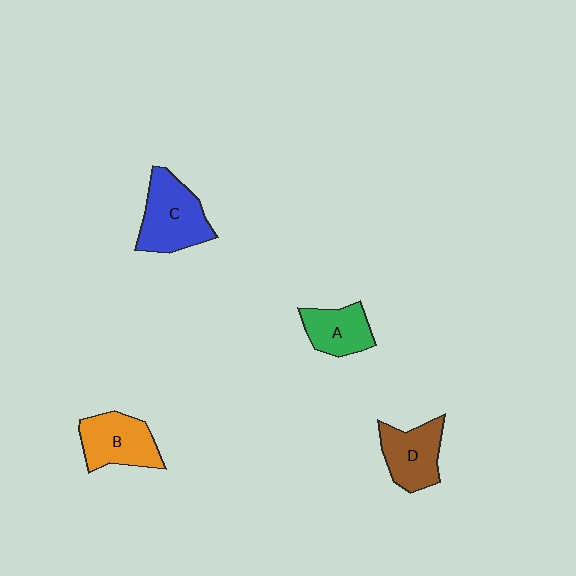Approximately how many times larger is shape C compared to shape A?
Approximately 1.5 times.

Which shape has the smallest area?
Shape A (green).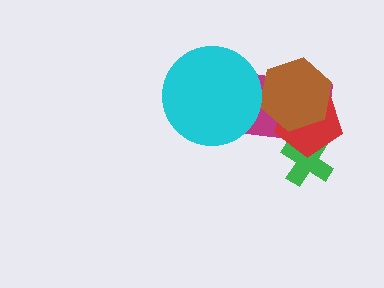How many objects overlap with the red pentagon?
3 objects overlap with the red pentagon.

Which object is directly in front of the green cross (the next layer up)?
The magenta rectangle is directly in front of the green cross.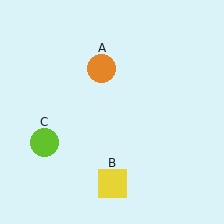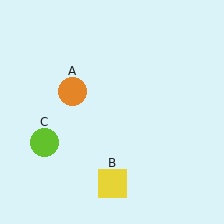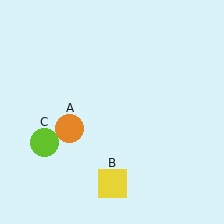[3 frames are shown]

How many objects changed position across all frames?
1 object changed position: orange circle (object A).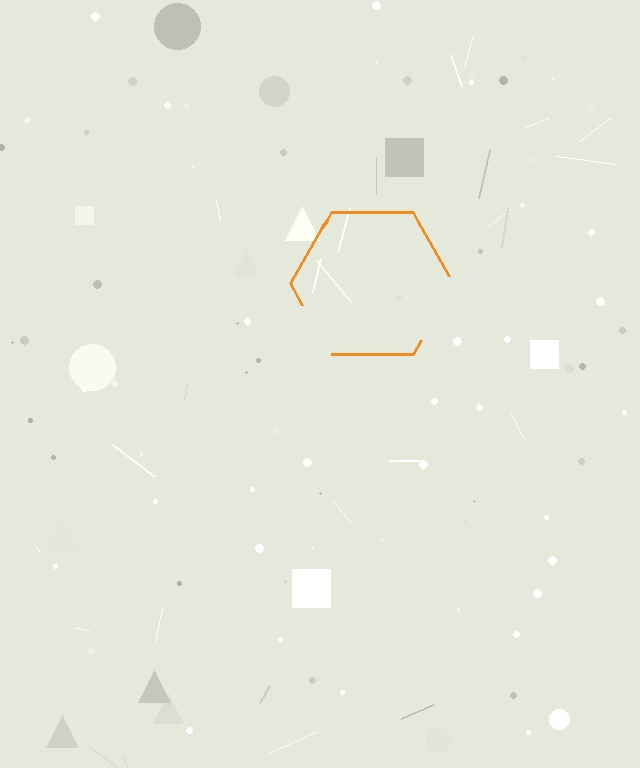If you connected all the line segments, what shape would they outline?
They would outline a hexagon.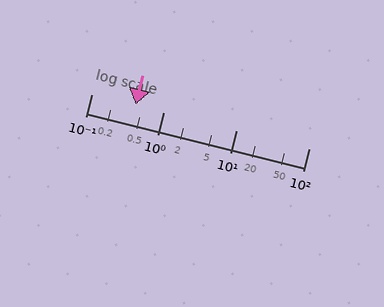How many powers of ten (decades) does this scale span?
The scale spans 3 decades, from 0.1 to 100.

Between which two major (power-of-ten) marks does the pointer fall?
The pointer is between 0.1 and 1.